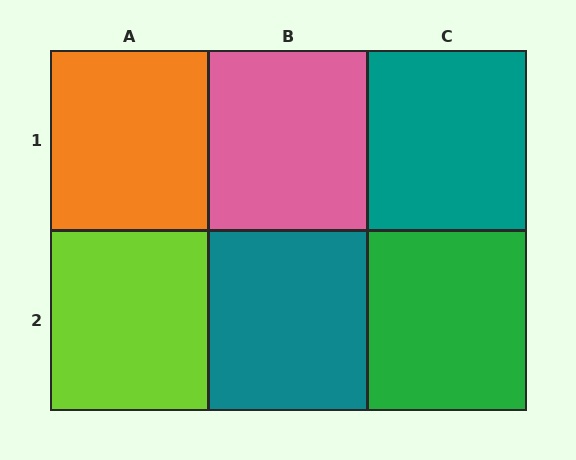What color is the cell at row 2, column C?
Green.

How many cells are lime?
1 cell is lime.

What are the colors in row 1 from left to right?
Orange, pink, teal.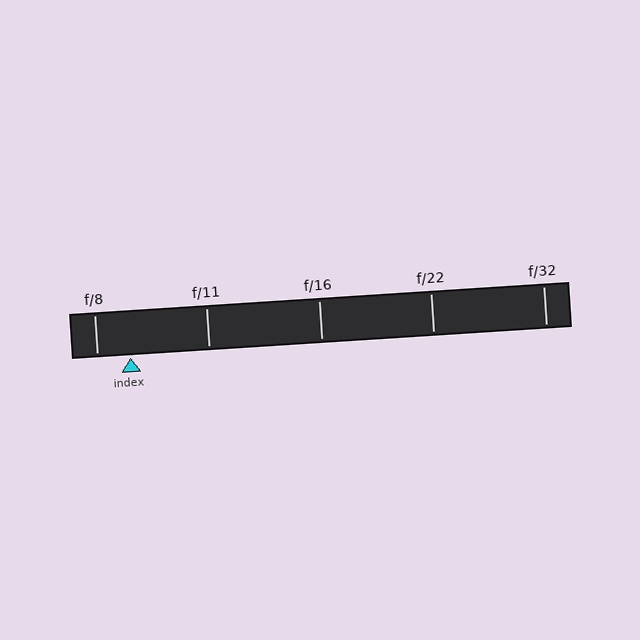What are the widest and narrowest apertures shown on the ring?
The widest aperture shown is f/8 and the narrowest is f/32.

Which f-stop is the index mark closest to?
The index mark is closest to f/8.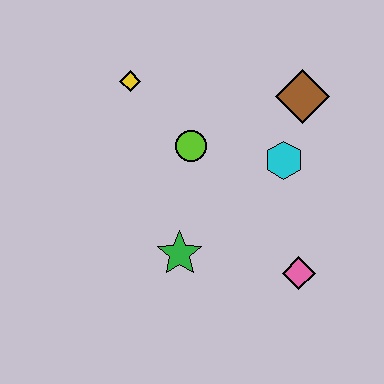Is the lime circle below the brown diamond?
Yes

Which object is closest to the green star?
The lime circle is closest to the green star.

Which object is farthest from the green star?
The brown diamond is farthest from the green star.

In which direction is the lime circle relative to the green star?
The lime circle is above the green star.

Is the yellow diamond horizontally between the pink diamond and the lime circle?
No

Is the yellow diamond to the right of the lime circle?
No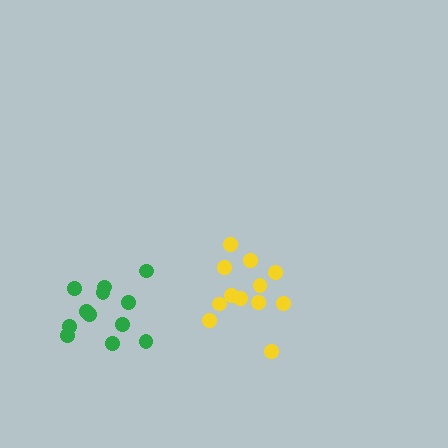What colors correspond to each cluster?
The clusters are colored: green, yellow.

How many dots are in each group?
Group 1: 12 dots, Group 2: 12 dots (24 total).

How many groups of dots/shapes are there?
There are 2 groups.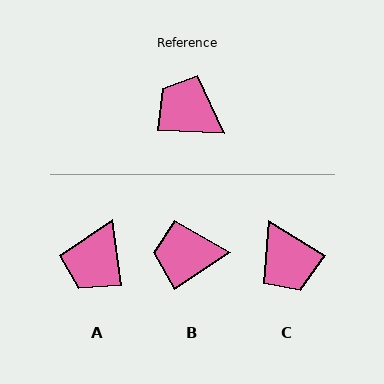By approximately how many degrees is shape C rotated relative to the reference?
Approximately 151 degrees counter-clockwise.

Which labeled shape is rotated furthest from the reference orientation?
C, about 151 degrees away.